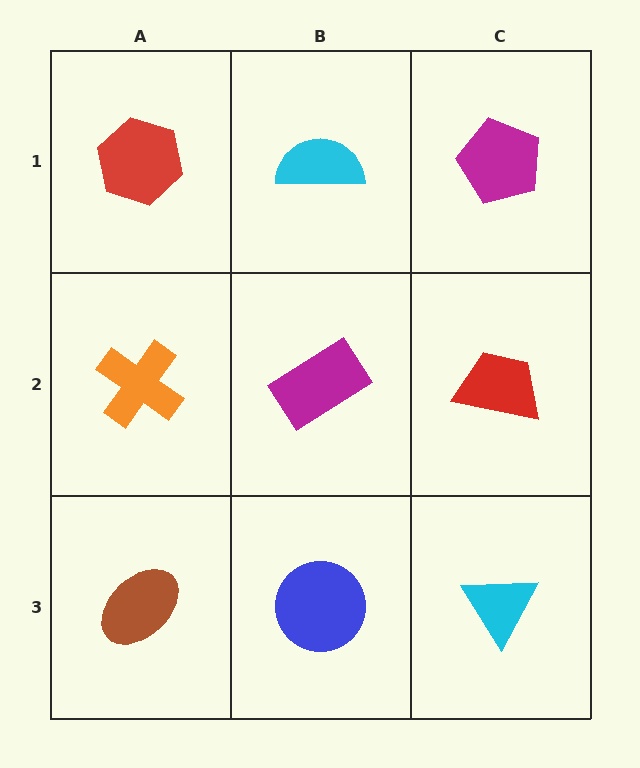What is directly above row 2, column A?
A red hexagon.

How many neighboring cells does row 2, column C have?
3.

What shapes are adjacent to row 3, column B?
A magenta rectangle (row 2, column B), a brown ellipse (row 3, column A), a cyan triangle (row 3, column C).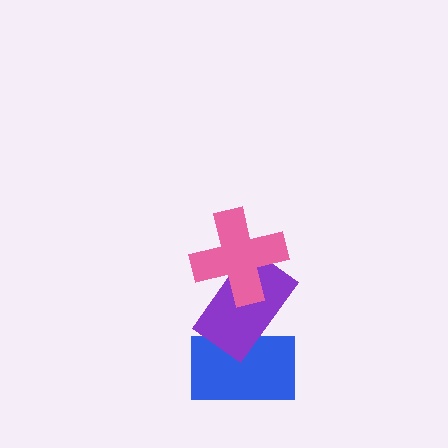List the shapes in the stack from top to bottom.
From top to bottom: the pink cross, the purple rectangle, the blue rectangle.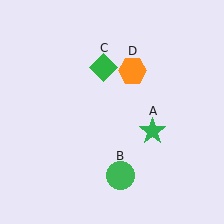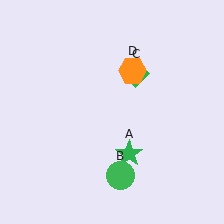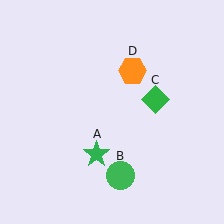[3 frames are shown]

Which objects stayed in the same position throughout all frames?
Green circle (object B) and orange hexagon (object D) remained stationary.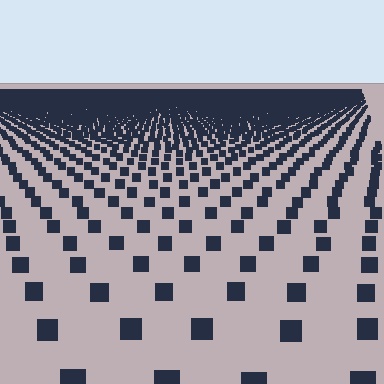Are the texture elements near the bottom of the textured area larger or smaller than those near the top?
Larger. Near the bottom, elements are closer to the viewer and appear at a bigger on-screen size.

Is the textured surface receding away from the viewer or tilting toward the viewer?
The surface is receding away from the viewer. Texture elements get smaller and denser toward the top.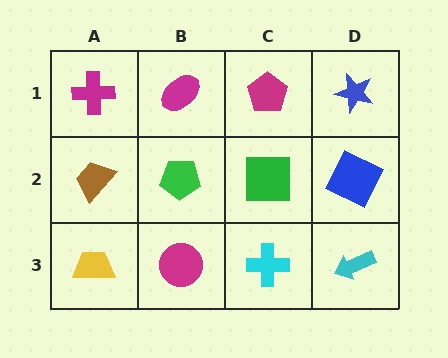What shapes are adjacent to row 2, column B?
A magenta ellipse (row 1, column B), a magenta circle (row 3, column B), a brown trapezoid (row 2, column A), a green square (row 2, column C).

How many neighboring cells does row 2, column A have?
3.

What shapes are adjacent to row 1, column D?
A blue square (row 2, column D), a magenta pentagon (row 1, column C).